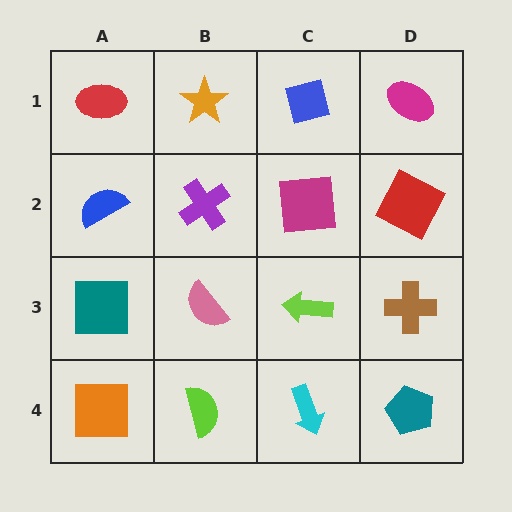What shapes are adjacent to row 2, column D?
A magenta ellipse (row 1, column D), a brown cross (row 3, column D), a magenta square (row 2, column C).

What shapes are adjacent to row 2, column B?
An orange star (row 1, column B), a pink semicircle (row 3, column B), a blue semicircle (row 2, column A), a magenta square (row 2, column C).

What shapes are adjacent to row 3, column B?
A purple cross (row 2, column B), a lime semicircle (row 4, column B), a teal square (row 3, column A), a lime arrow (row 3, column C).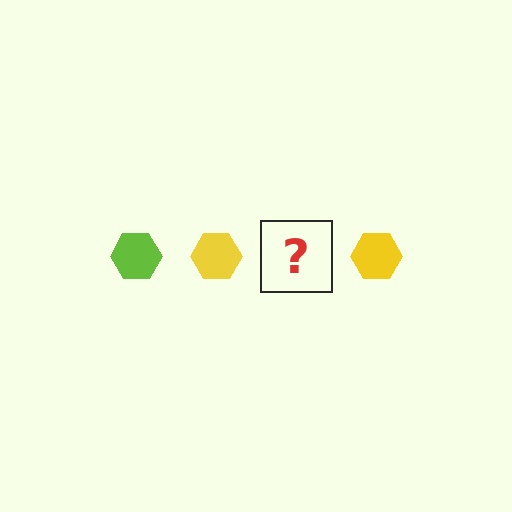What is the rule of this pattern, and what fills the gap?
The rule is that the pattern cycles through lime, yellow hexagons. The gap should be filled with a lime hexagon.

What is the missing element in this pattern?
The missing element is a lime hexagon.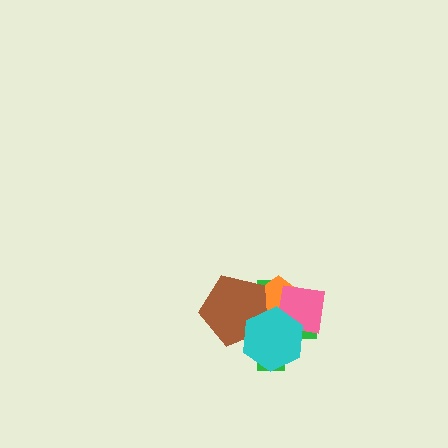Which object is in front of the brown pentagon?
The cyan hexagon is in front of the brown pentagon.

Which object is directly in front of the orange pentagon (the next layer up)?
The brown pentagon is directly in front of the orange pentagon.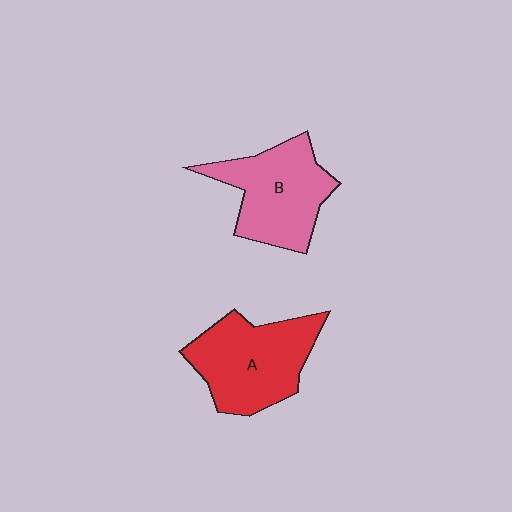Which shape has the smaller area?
Shape B (pink).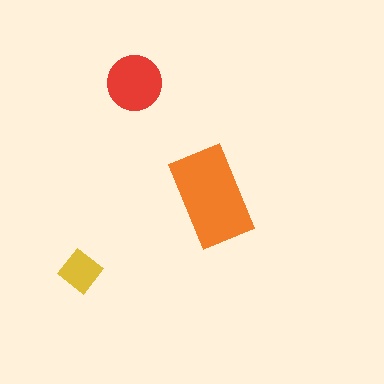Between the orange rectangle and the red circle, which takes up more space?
The orange rectangle.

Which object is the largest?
The orange rectangle.